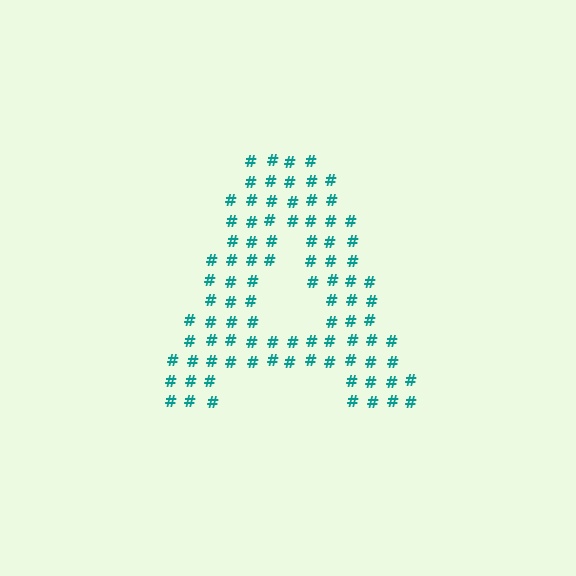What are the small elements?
The small elements are hash symbols.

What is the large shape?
The large shape is the letter A.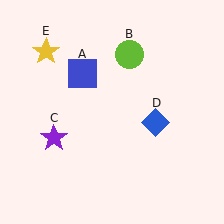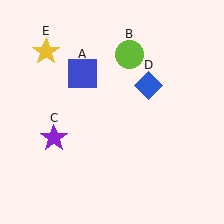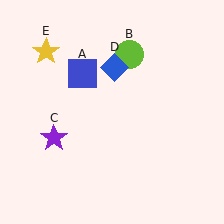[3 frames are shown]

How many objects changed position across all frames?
1 object changed position: blue diamond (object D).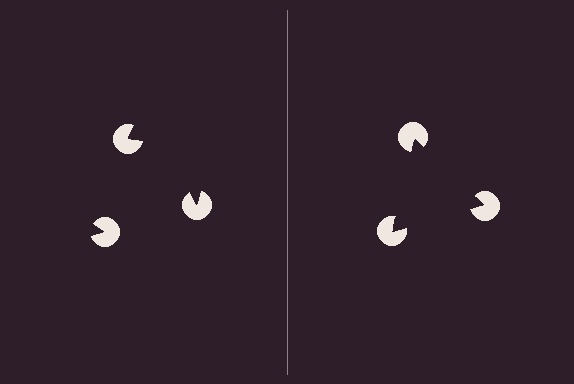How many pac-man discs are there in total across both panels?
6 — 3 on each side.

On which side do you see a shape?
An illusory triangle appears on the right side. On the left side the wedge cuts are rotated, so no coherent shape forms.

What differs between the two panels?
The pac-man discs are positioned identically on both sides; only the wedge orientations differ. On the right they align to a triangle; on the left they are misaligned.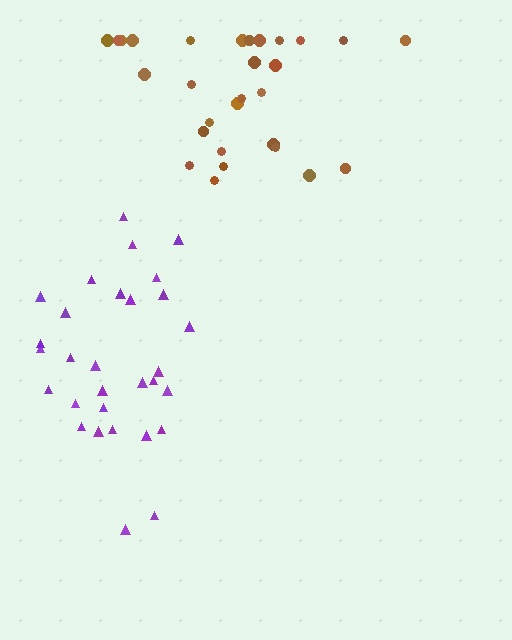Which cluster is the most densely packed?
Brown.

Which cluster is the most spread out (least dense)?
Purple.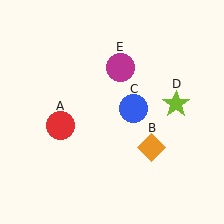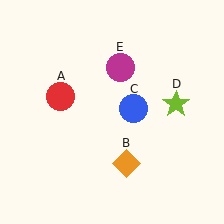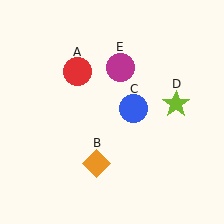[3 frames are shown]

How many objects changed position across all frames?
2 objects changed position: red circle (object A), orange diamond (object B).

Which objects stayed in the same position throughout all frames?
Blue circle (object C) and lime star (object D) and magenta circle (object E) remained stationary.